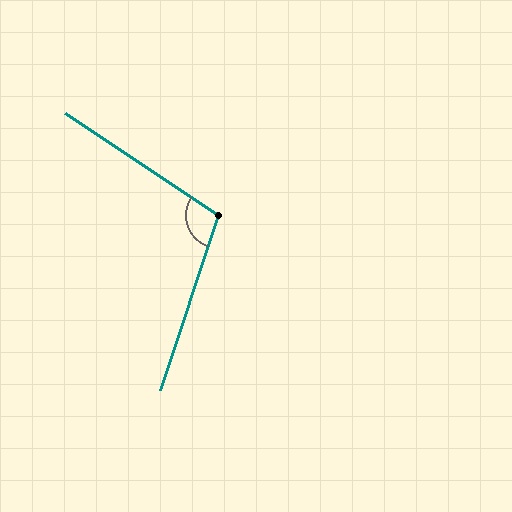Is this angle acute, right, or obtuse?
It is obtuse.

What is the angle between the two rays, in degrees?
Approximately 105 degrees.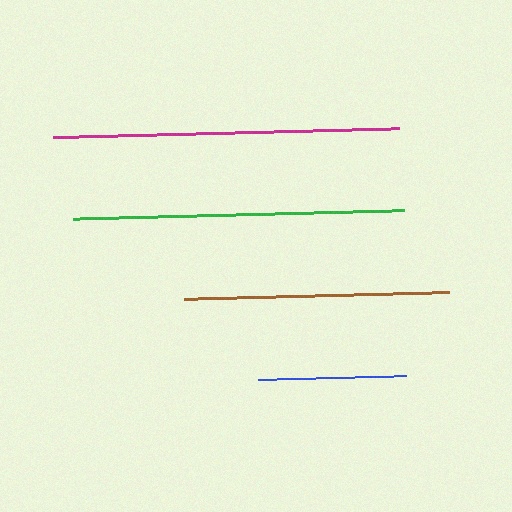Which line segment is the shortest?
The blue line is the shortest at approximately 148 pixels.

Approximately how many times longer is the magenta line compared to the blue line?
The magenta line is approximately 2.3 times the length of the blue line.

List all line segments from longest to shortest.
From longest to shortest: magenta, green, brown, blue.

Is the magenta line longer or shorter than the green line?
The magenta line is longer than the green line.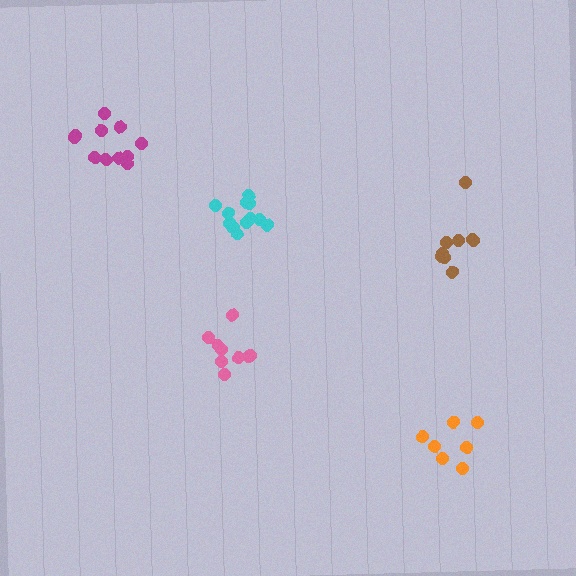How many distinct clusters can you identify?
There are 5 distinct clusters.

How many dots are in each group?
Group 1: 9 dots, Group 2: 11 dots, Group 3: 9 dots, Group 4: 12 dots, Group 5: 7 dots (48 total).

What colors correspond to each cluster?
The clusters are colored: brown, magenta, pink, cyan, orange.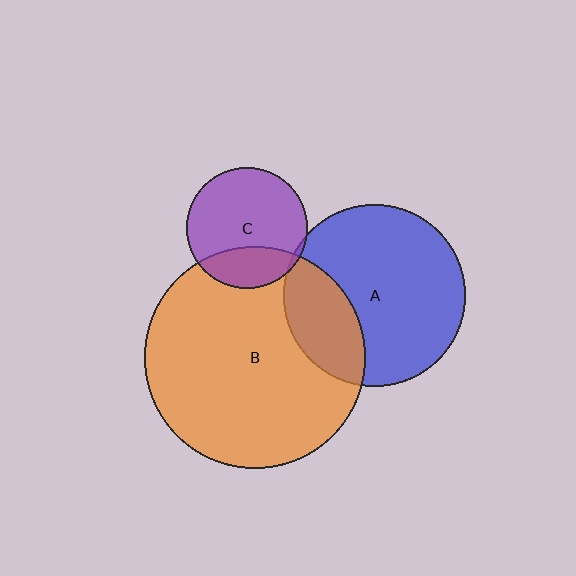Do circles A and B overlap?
Yes.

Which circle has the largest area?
Circle B (orange).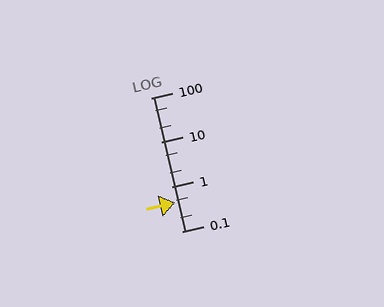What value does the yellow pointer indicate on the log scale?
The pointer indicates approximately 0.45.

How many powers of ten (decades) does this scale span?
The scale spans 3 decades, from 0.1 to 100.